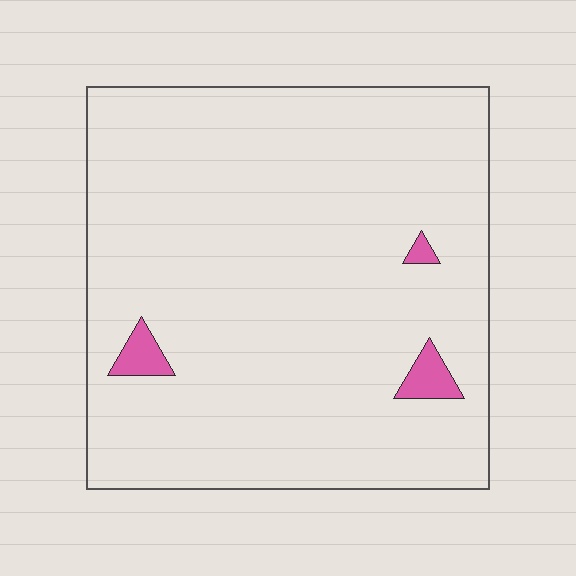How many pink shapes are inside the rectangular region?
3.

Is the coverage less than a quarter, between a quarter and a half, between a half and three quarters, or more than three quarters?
Less than a quarter.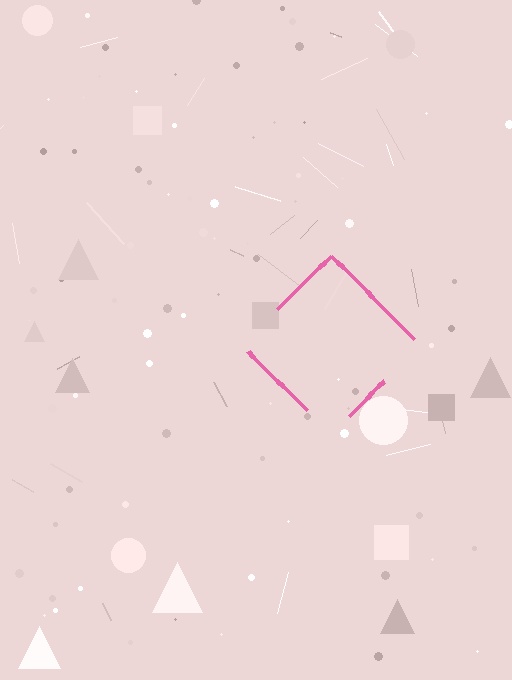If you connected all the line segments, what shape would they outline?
They would outline a diamond.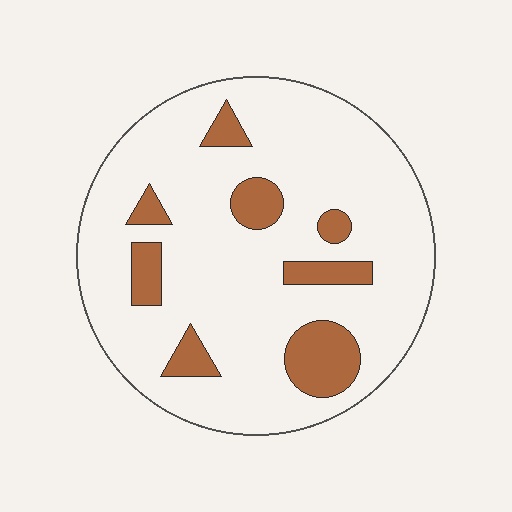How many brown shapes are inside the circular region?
8.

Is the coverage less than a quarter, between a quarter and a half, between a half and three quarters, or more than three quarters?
Less than a quarter.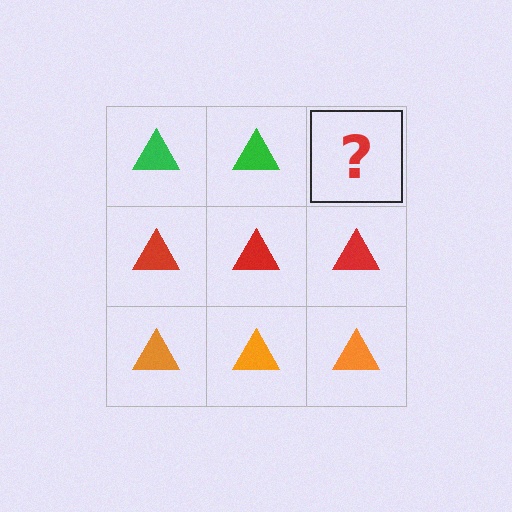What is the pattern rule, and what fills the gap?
The rule is that each row has a consistent color. The gap should be filled with a green triangle.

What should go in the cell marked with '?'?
The missing cell should contain a green triangle.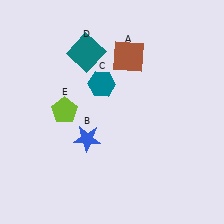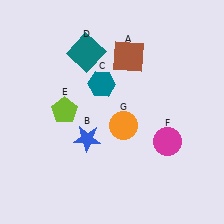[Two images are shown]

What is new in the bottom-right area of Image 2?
A magenta circle (F) was added in the bottom-right area of Image 2.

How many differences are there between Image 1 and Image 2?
There are 2 differences between the two images.